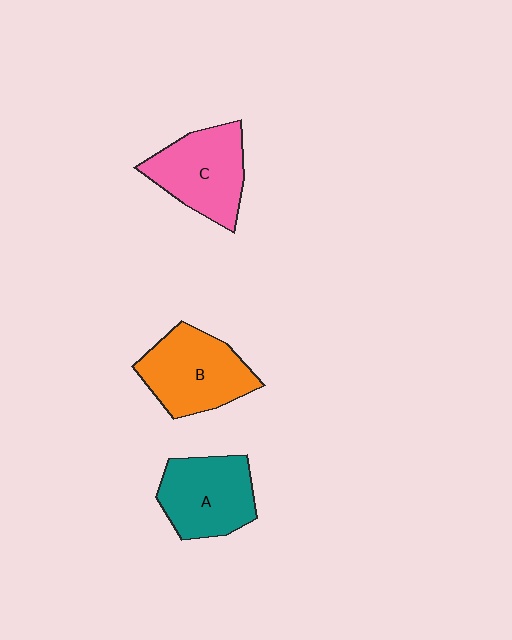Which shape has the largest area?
Shape B (orange).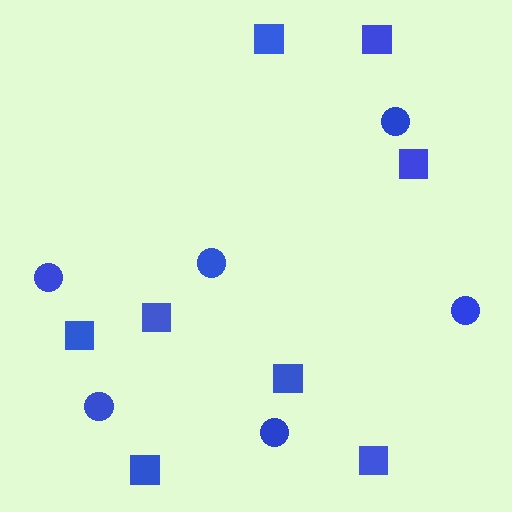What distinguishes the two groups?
There are 2 groups: one group of circles (6) and one group of squares (8).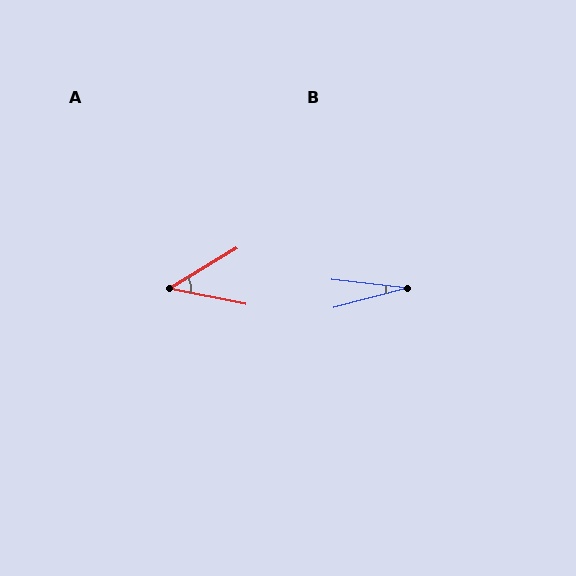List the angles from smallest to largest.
B (22°), A (42°).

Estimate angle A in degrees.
Approximately 42 degrees.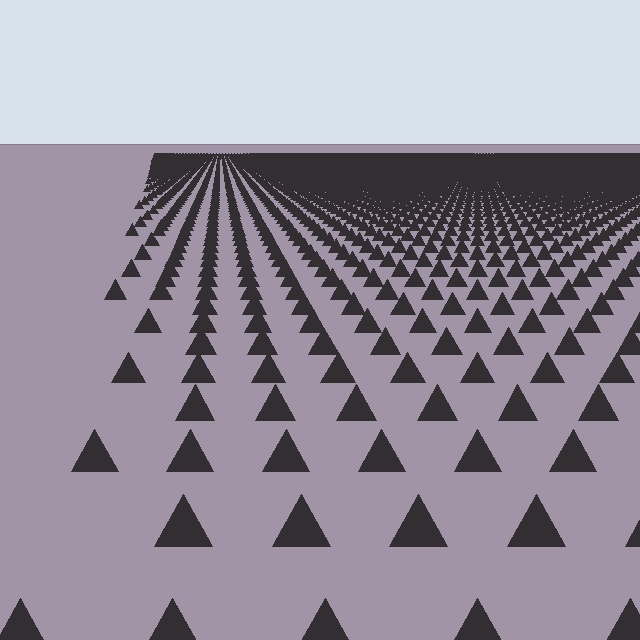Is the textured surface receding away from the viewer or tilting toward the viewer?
The surface is receding away from the viewer. Texture elements get smaller and denser toward the top.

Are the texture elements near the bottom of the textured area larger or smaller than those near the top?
Larger. Near the bottom, elements are closer to the viewer and appear at a bigger on-screen size.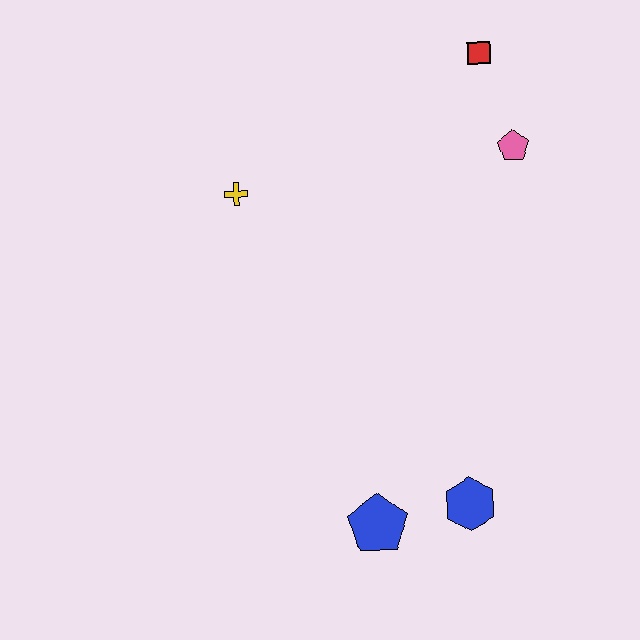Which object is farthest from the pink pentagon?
The blue pentagon is farthest from the pink pentagon.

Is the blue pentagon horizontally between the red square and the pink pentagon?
No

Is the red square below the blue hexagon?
No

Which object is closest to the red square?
The pink pentagon is closest to the red square.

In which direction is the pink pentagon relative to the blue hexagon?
The pink pentagon is above the blue hexagon.